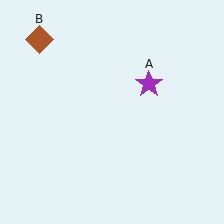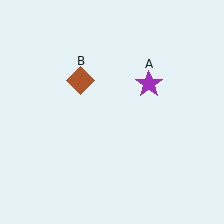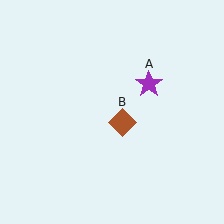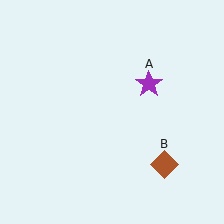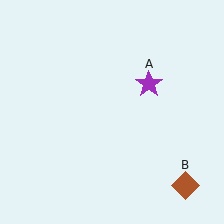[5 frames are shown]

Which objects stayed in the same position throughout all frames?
Purple star (object A) remained stationary.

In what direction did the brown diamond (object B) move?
The brown diamond (object B) moved down and to the right.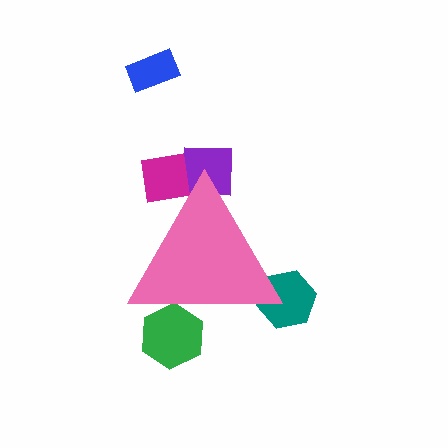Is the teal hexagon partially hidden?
Yes, the teal hexagon is partially hidden behind the pink triangle.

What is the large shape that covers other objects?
A pink triangle.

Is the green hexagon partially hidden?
Yes, the green hexagon is partially hidden behind the pink triangle.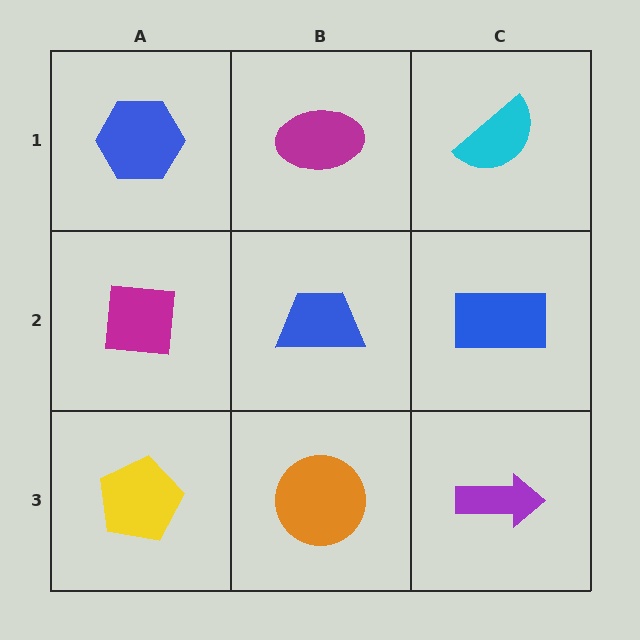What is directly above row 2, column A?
A blue hexagon.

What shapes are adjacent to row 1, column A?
A magenta square (row 2, column A), a magenta ellipse (row 1, column B).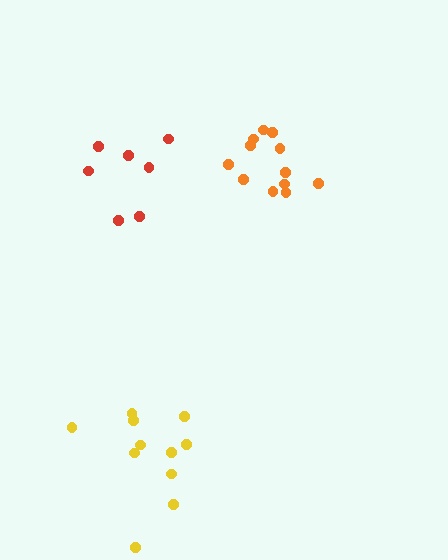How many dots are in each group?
Group 1: 11 dots, Group 2: 7 dots, Group 3: 12 dots (30 total).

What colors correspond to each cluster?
The clusters are colored: yellow, red, orange.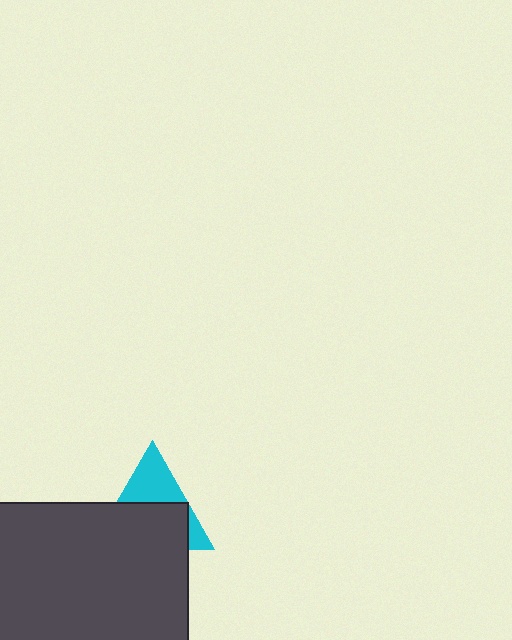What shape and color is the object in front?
The object in front is a dark gray rectangle.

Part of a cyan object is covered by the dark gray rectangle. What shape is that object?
It is a triangle.